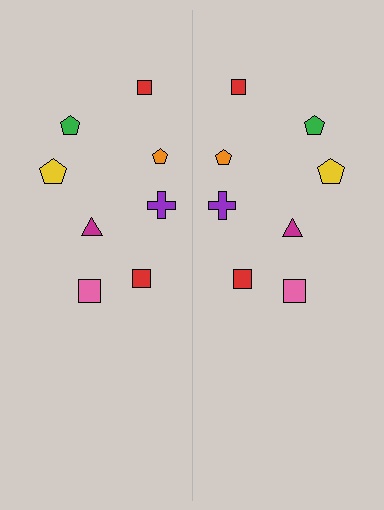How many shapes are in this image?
There are 16 shapes in this image.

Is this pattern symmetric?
Yes, this pattern has bilateral (reflection) symmetry.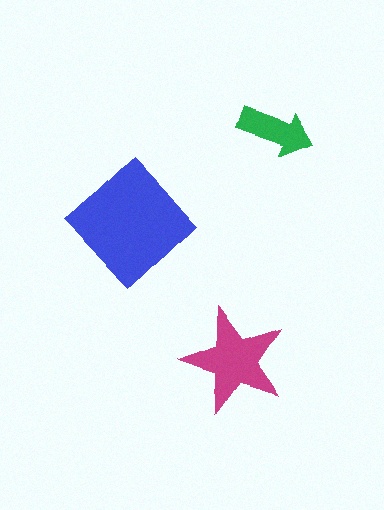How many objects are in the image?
There are 3 objects in the image.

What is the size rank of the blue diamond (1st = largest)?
1st.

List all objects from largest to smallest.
The blue diamond, the magenta star, the green arrow.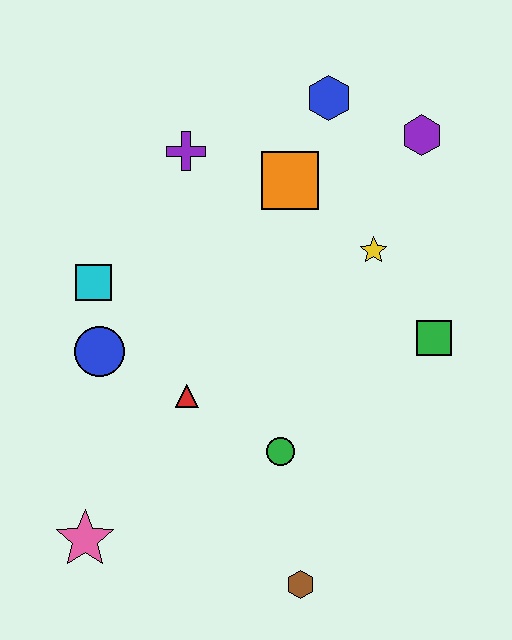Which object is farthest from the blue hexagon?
The pink star is farthest from the blue hexagon.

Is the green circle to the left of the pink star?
No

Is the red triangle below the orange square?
Yes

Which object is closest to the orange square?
The blue hexagon is closest to the orange square.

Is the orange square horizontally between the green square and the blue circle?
Yes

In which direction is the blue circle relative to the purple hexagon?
The blue circle is to the left of the purple hexagon.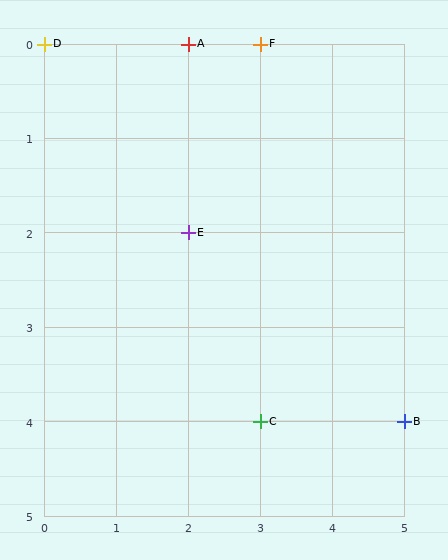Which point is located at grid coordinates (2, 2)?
Point E is at (2, 2).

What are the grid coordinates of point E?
Point E is at grid coordinates (2, 2).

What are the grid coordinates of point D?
Point D is at grid coordinates (0, 0).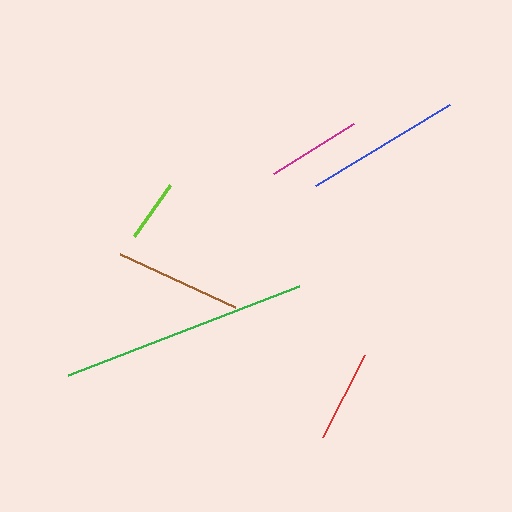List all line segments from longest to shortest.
From longest to shortest: green, blue, brown, magenta, red, lime.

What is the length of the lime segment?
The lime segment is approximately 63 pixels long.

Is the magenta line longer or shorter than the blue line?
The blue line is longer than the magenta line.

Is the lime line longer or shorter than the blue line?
The blue line is longer than the lime line.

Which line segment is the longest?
The green line is the longest at approximately 248 pixels.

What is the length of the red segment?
The red segment is approximately 92 pixels long.